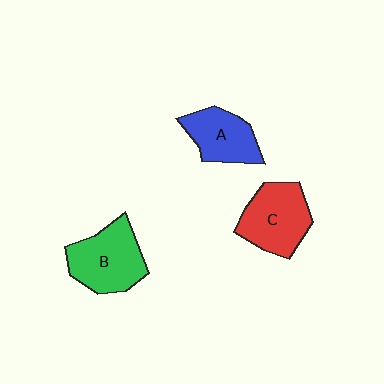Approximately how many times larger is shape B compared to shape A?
Approximately 1.3 times.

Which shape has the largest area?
Shape B (green).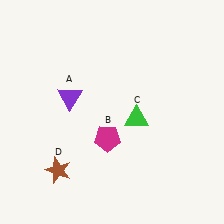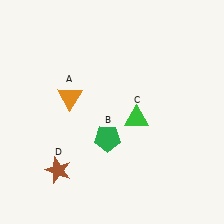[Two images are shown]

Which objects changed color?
A changed from purple to orange. B changed from magenta to green.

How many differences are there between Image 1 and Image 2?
There are 2 differences between the two images.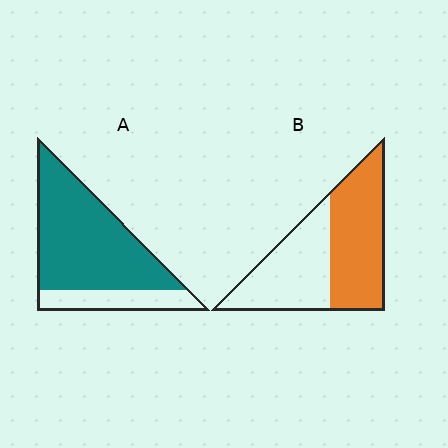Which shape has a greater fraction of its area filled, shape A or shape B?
Shape A.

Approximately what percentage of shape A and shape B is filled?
A is approximately 75% and B is approximately 55%.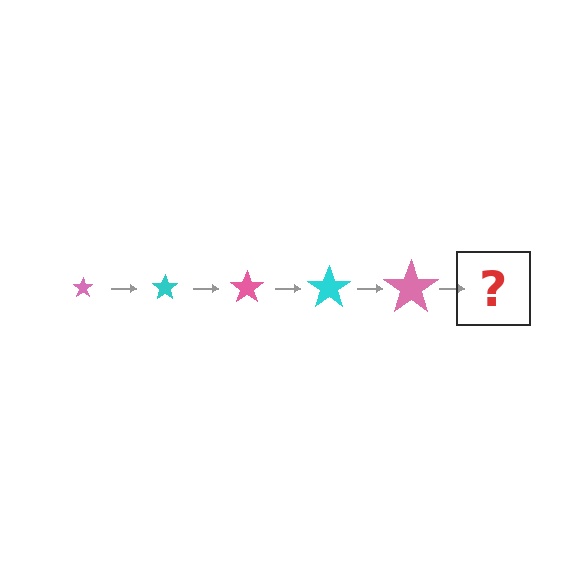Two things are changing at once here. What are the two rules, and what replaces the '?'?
The two rules are that the star grows larger each step and the color cycles through pink and cyan. The '?' should be a cyan star, larger than the previous one.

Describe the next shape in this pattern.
It should be a cyan star, larger than the previous one.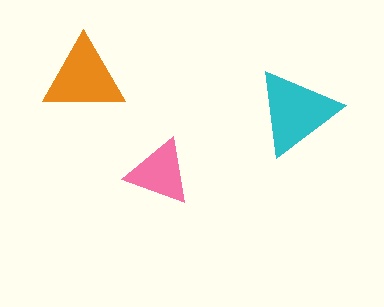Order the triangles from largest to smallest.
the cyan one, the orange one, the pink one.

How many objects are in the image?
There are 3 objects in the image.